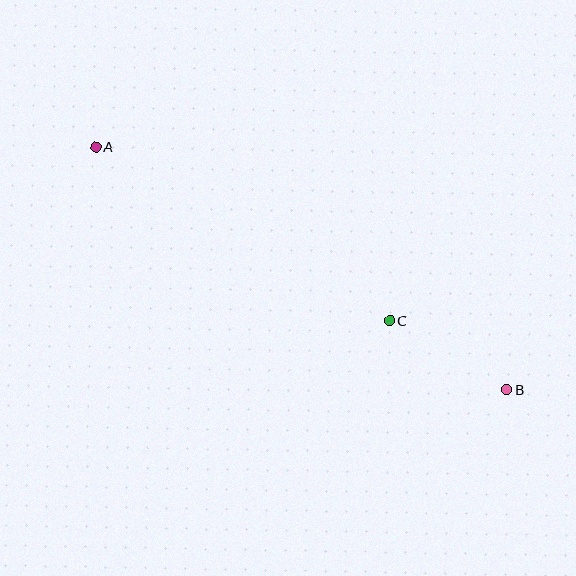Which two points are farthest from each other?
Points A and B are farthest from each other.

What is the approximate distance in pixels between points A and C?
The distance between A and C is approximately 342 pixels.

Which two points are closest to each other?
Points B and C are closest to each other.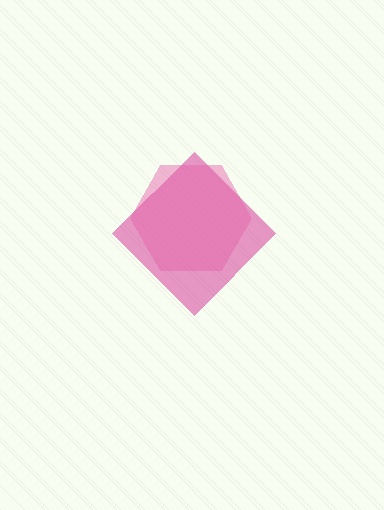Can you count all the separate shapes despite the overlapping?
Yes, there are 2 separate shapes.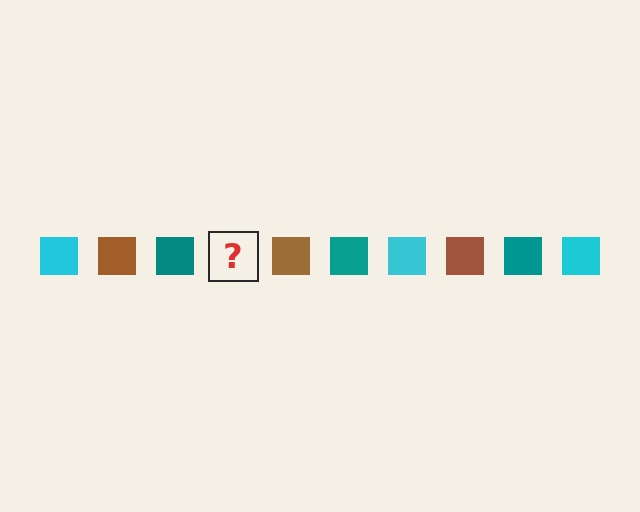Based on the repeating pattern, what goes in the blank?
The blank should be a cyan square.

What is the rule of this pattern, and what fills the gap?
The rule is that the pattern cycles through cyan, brown, teal squares. The gap should be filled with a cyan square.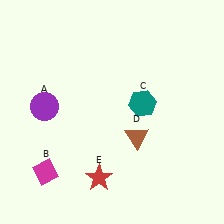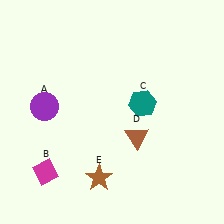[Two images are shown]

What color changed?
The star (E) changed from red in Image 1 to brown in Image 2.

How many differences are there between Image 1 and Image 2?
There is 1 difference between the two images.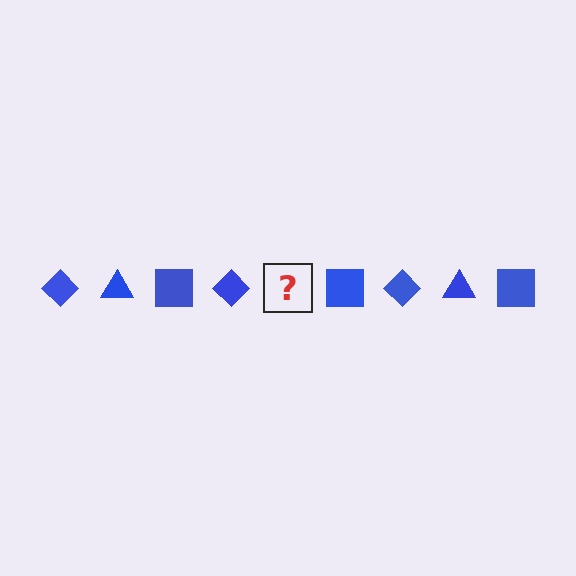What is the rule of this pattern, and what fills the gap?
The rule is that the pattern cycles through diamond, triangle, square shapes in blue. The gap should be filled with a blue triangle.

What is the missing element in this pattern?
The missing element is a blue triangle.